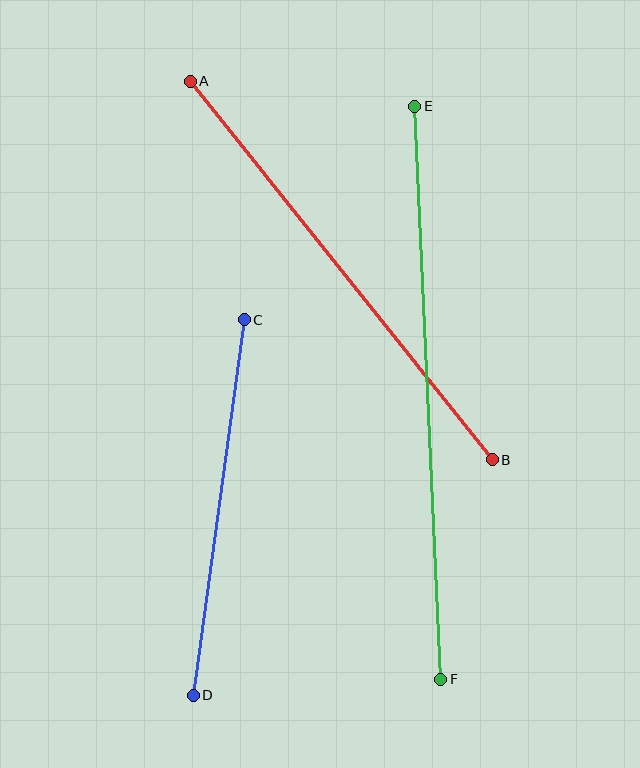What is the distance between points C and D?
The distance is approximately 379 pixels.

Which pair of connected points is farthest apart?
Points E and F are farthest apart.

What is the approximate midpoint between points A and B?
The midpoint is at approximately (341, 270) pixels.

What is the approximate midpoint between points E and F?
The midpoint is at approximately (428, 393) pixels.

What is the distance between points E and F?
The distance is approximately 574 pixels.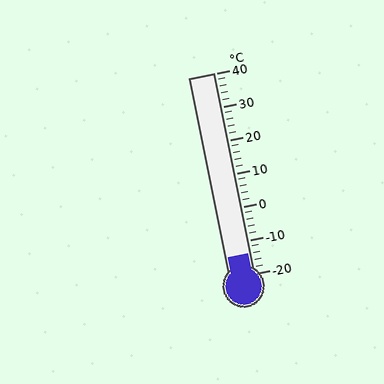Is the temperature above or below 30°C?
The temperature is below 30°C.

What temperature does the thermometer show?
The thermometer shows approximately -14°C.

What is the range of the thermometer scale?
The thermometer scale ranges from -20°C to 40°C.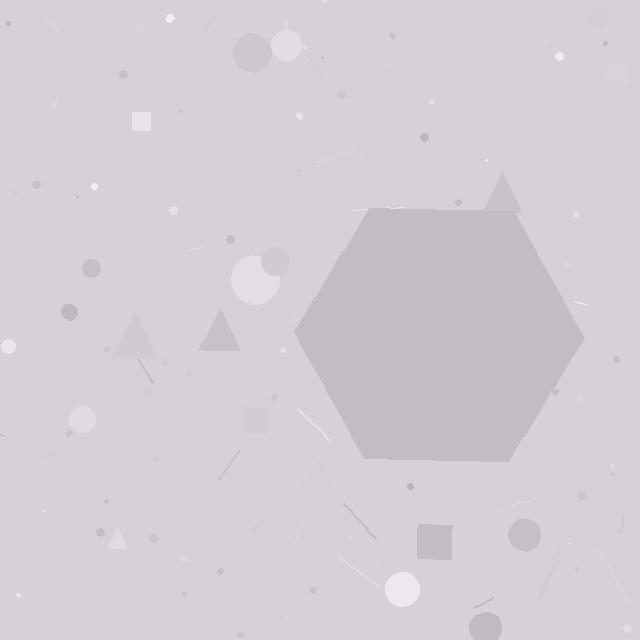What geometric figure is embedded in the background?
A hexagon is embedded in the background.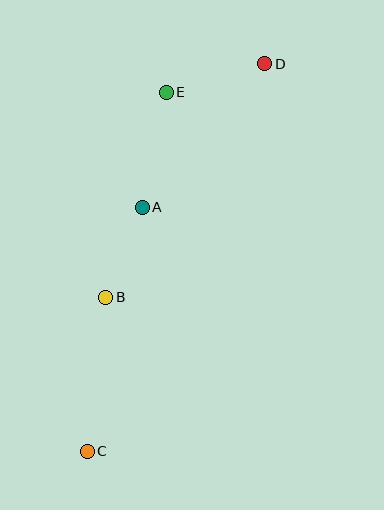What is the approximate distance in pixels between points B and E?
The distance between B and E is approximately 213 pixels.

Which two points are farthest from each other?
Points C and D are farthest from each other.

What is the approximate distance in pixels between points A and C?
The distance between A and C is approximately 251 pixels.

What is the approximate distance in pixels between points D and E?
The distance between D and E is approximately 102 pixels.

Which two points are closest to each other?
Points A and B are closest to each other.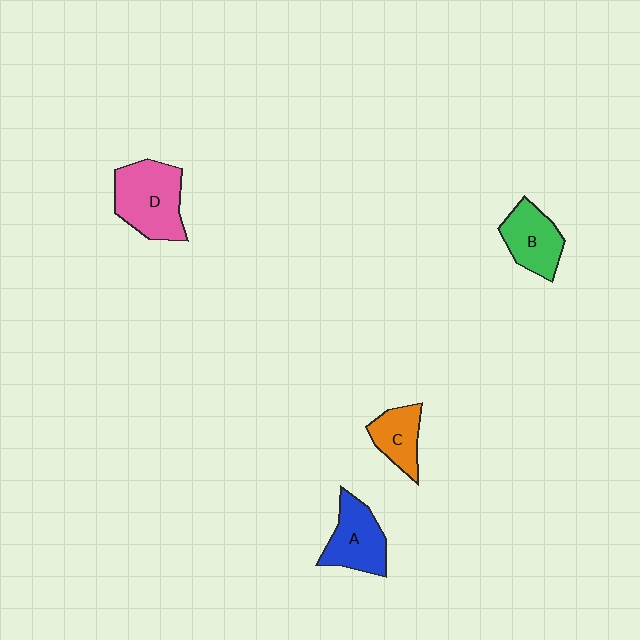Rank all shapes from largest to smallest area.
From largest to smallest: D (pink), A (blue), B (green), C (orange).